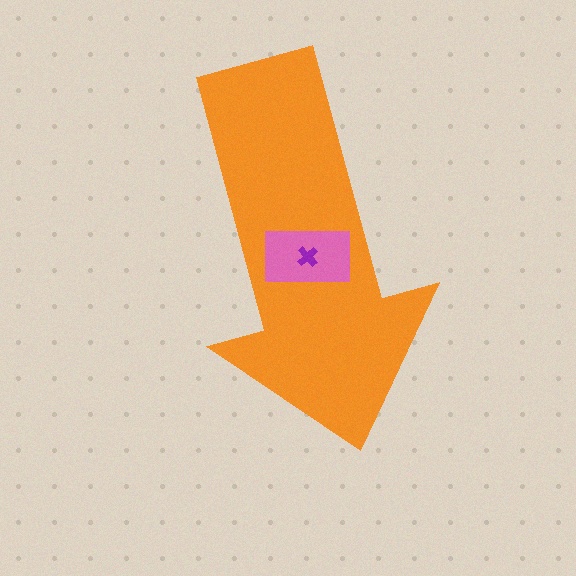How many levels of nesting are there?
3.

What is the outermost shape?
The orange arrow.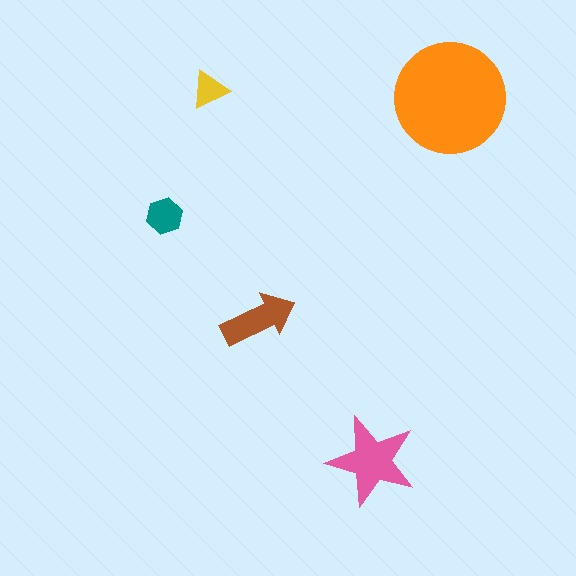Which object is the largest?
The orange circle.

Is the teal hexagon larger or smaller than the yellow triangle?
Larger.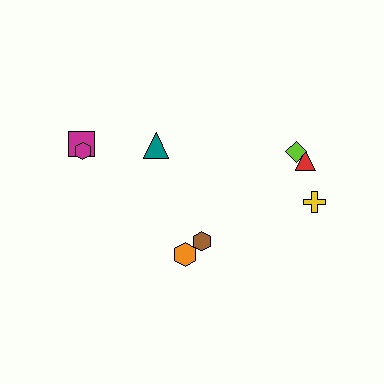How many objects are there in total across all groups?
There are 8 objects.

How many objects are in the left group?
There are 3 objects.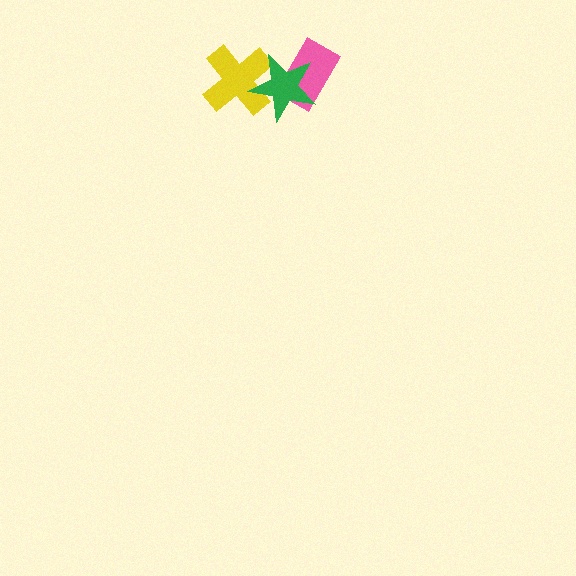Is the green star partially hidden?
No, no other shape covers it.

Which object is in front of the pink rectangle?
The green star is in front of the pink rectangle.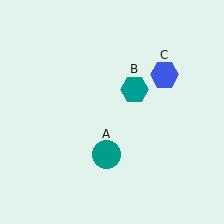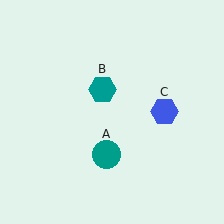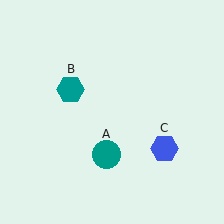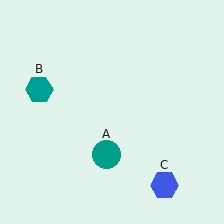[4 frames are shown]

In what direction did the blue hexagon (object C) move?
The blue hexagon (object C) moved down.